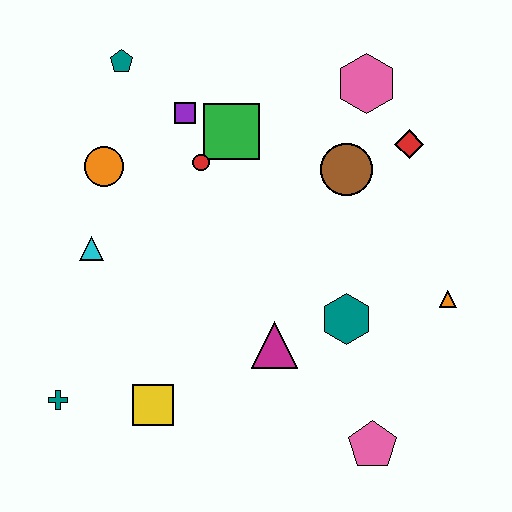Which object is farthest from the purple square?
The pink pentagon is farthest from the purple square.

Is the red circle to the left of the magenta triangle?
Yes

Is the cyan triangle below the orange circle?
Yes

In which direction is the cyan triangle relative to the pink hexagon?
The cyan triangle is to the left of the pink hexagon.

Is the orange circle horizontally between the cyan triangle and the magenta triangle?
Yes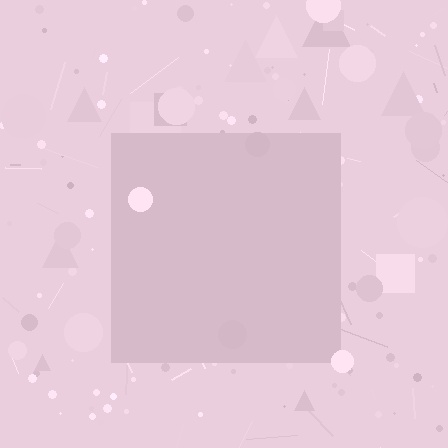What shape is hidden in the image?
A square is hidden in the image.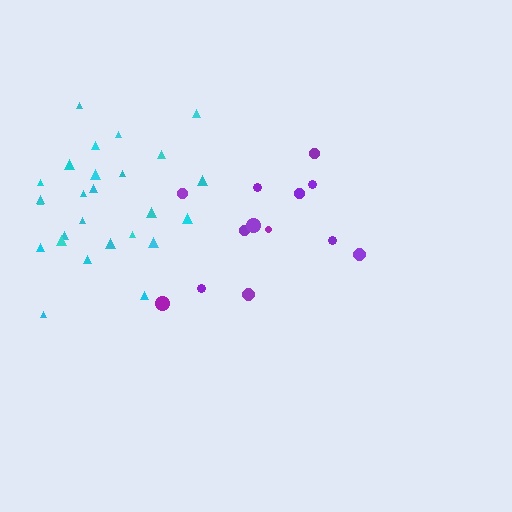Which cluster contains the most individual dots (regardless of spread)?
Cyan (26).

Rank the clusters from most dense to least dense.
cyan, purple.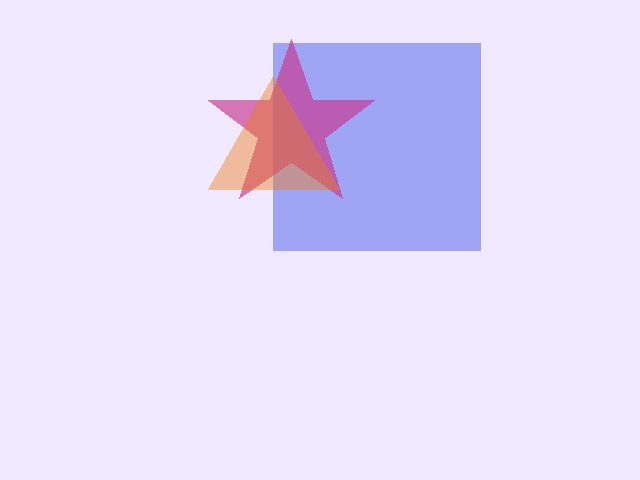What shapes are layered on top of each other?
The layered shapes are: a blue square, a magenta star, an orange triangle.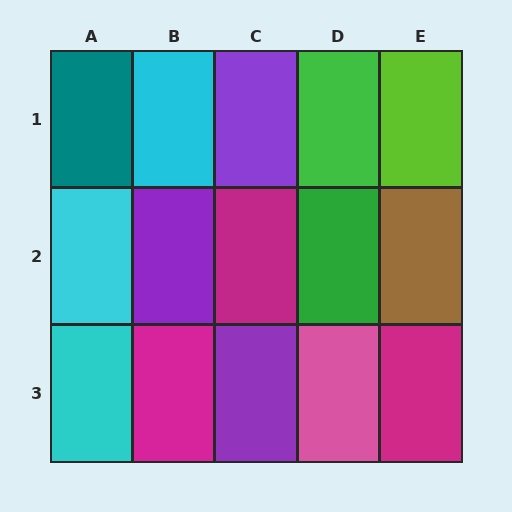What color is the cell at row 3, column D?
Pink.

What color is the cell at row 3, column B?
Magenta.